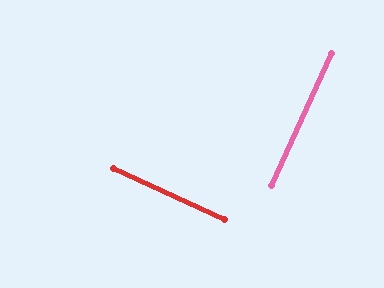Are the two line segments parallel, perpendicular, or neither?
Perpendicular — they meet at approximately 90°.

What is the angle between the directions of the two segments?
Approximately 90 degrees.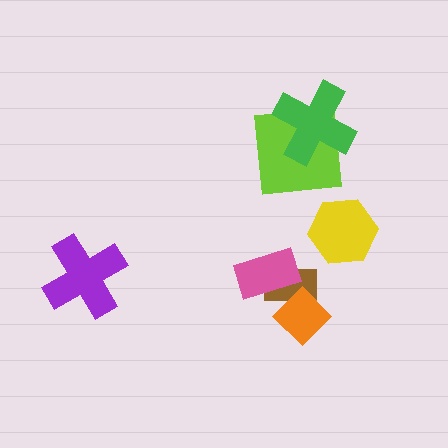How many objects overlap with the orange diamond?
1 object overlaps with the orange diamond.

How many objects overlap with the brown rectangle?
2 objects overlap with the brown rectangle.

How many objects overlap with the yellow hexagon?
0 objects overlap with the yellow hexagon.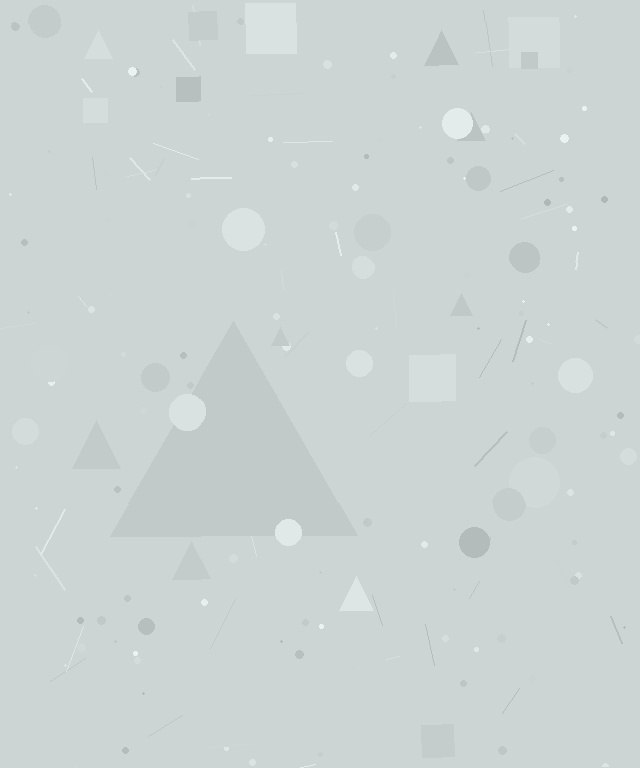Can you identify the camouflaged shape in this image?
The camouflaged shape is a triangle.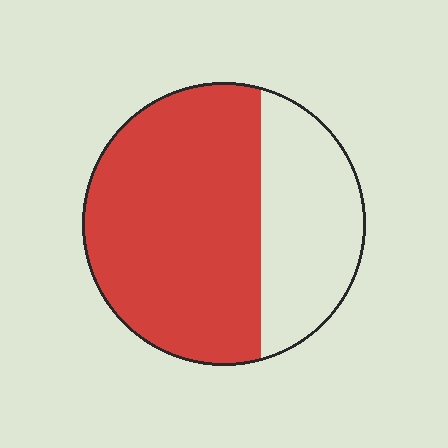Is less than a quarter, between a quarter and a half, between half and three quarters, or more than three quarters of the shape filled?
Between half and three quarters.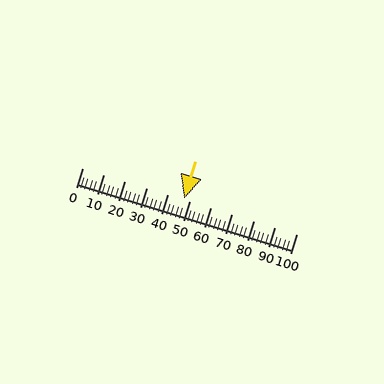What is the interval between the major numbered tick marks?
The major tick marks are spaced 10 units apart.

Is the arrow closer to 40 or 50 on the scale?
The arrow is closer to 50.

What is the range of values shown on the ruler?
The ruler shows values from 0 to 100.